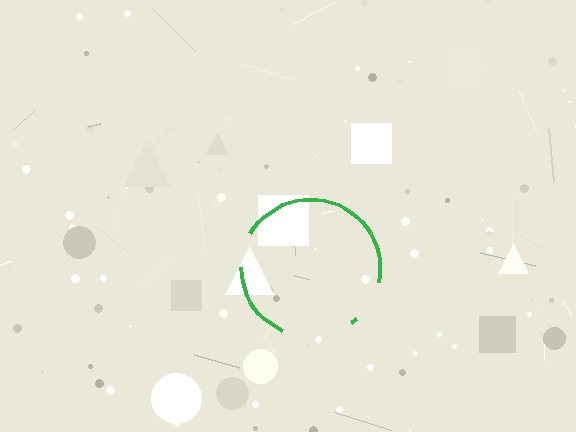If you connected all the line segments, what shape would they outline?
They would outline a circle.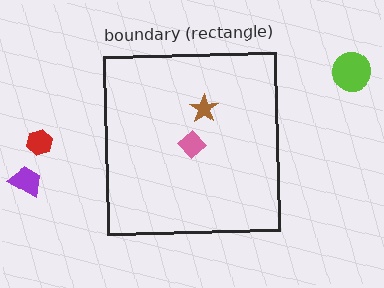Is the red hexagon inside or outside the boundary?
Outside.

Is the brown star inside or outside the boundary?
Inside.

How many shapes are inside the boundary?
2 inside, 3 outside.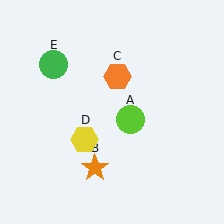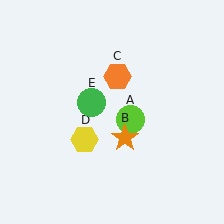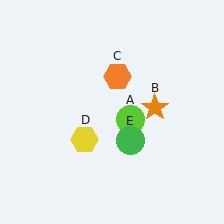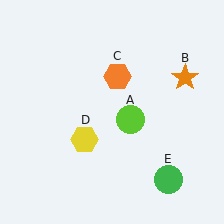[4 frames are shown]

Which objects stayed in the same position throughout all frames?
Lime circle (object A) and orange hexagon (object C) and yellow hexagon (object D) remained stationary.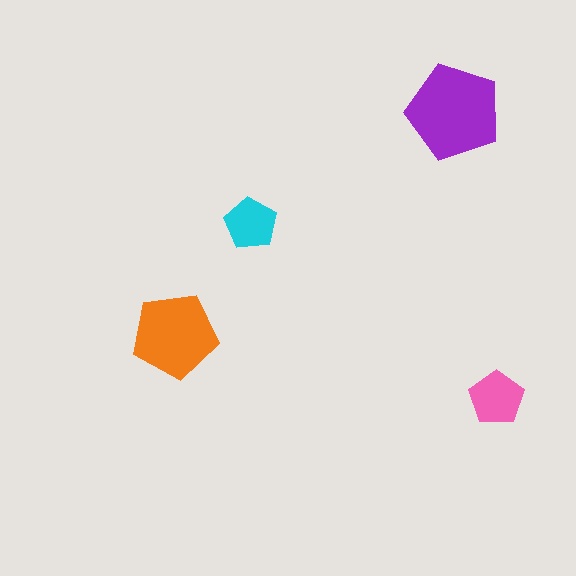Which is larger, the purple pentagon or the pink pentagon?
The purple one.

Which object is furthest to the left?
The orange pentagon is leftmost.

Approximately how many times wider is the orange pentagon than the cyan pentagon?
About 1.5 times wider.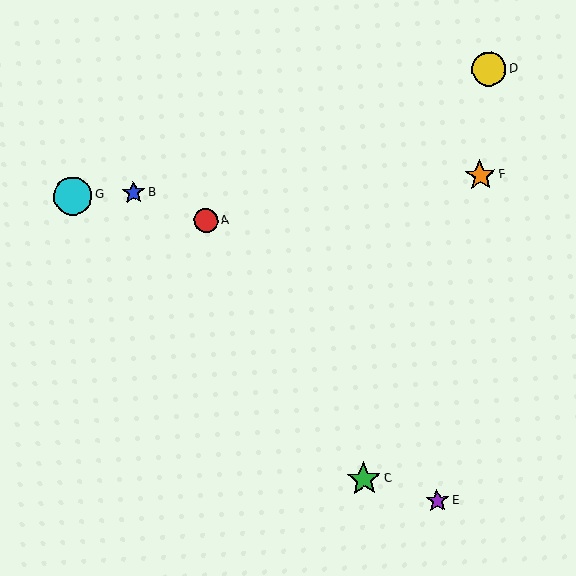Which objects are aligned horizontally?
Objects B, F, G are aligned horizontally.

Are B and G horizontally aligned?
Yes, both are at y≈193.